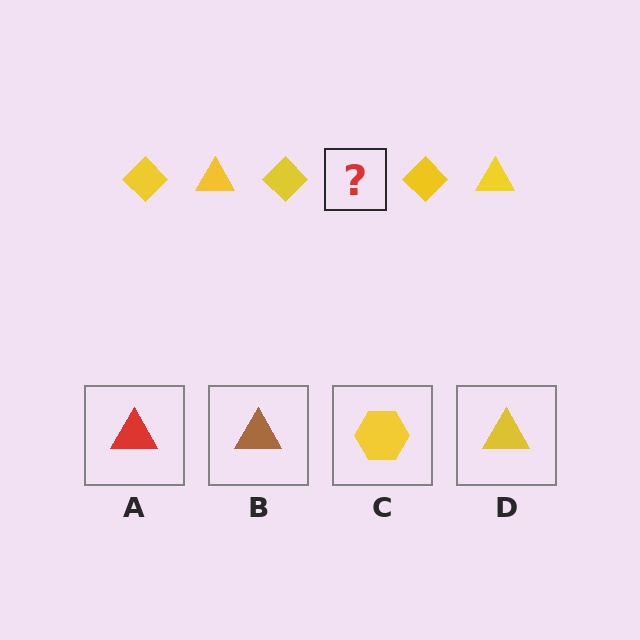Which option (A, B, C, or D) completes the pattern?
D.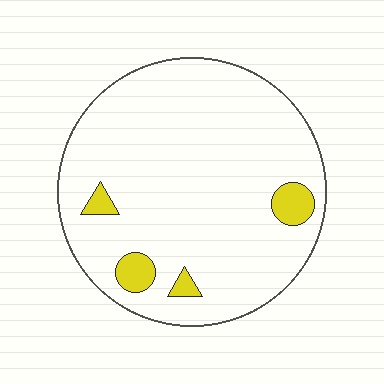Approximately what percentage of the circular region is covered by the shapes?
Approximately 5%.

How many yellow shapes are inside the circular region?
4.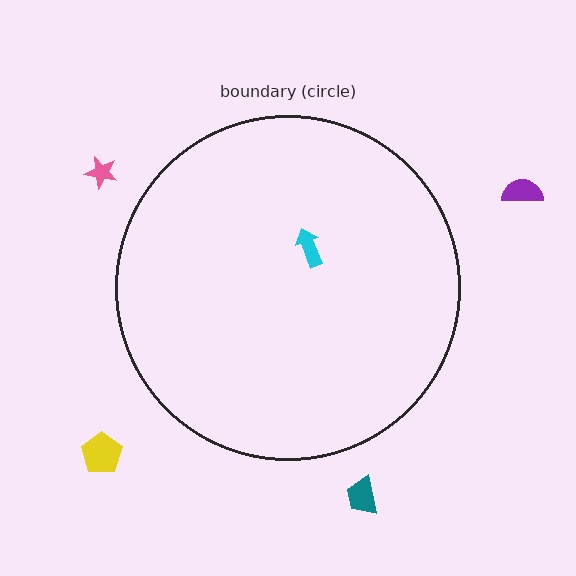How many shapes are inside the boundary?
1 inside, 4 outside.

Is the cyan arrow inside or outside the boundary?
Inside.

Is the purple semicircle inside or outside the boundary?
Outside.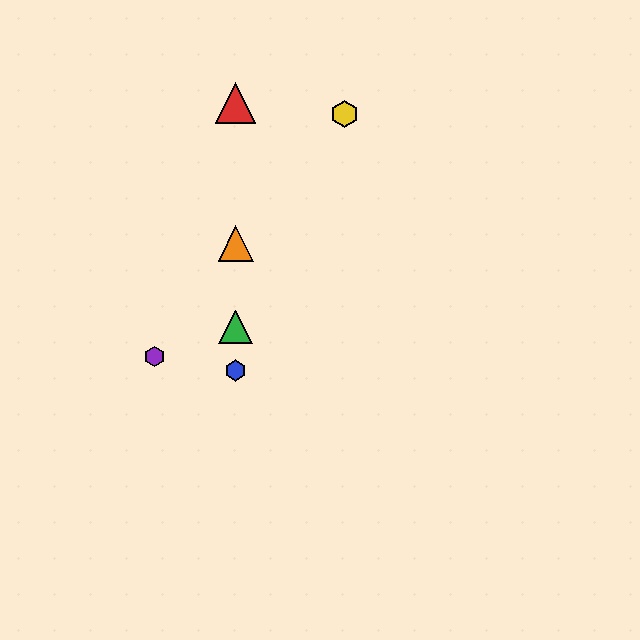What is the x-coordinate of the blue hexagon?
The blue hexagon is at x≈236.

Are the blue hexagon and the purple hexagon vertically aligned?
No, the blue hexagon is at x≈236 and the purple hexagon is at x≈154.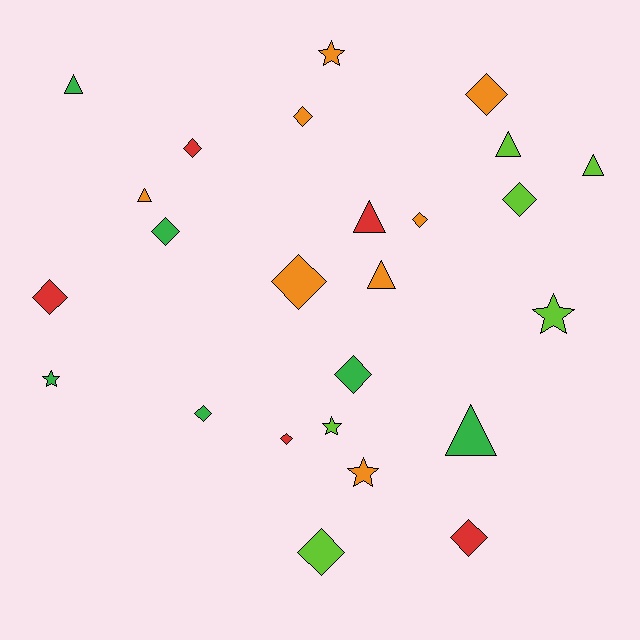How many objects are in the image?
There are 25 objects.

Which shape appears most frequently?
Diamond, with 13 objects.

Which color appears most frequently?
Orange, with 8 objects.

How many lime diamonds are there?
There are 2 lime diamonds.